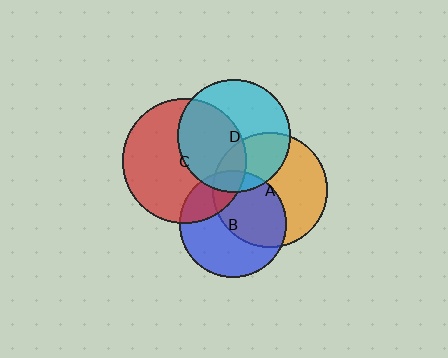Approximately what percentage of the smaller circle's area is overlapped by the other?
Approximately 10%.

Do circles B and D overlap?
Yes.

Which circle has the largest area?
Circle C (red).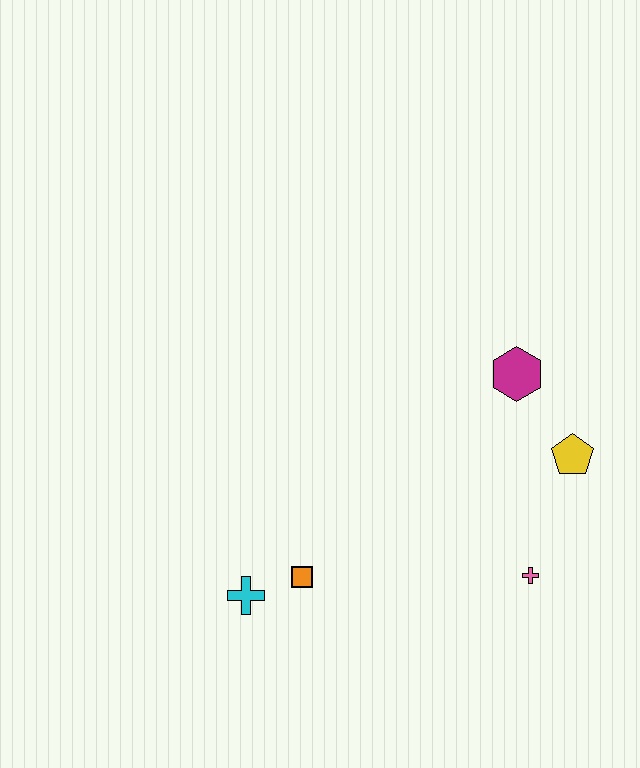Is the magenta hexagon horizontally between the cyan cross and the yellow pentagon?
Yes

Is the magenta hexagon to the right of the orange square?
Yes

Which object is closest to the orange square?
The cyan cross is closest to the orange square.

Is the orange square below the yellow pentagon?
Yes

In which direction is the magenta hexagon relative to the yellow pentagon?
The magenta hexagon is above the yellow pentagon.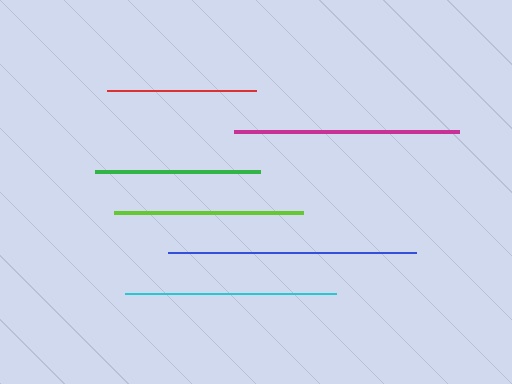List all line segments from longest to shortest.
From longest to shortest: blue, magenta, cyan, lime, green, red.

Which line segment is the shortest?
The red line is the shortest at approximately 149 pixels.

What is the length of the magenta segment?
The magenta segment is approximately 225 pixels long.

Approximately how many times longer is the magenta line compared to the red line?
The magenta line is approximately 1.5 times the length of the red line.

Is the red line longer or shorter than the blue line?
The blue line is longer than the red line.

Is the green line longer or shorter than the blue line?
The blue line is longer than the green line.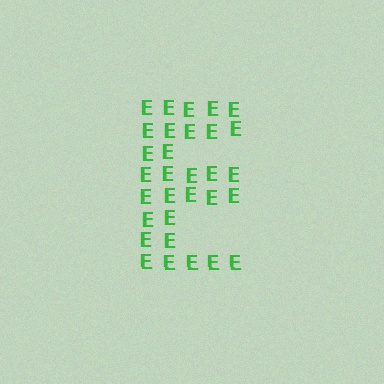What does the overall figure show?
The overall figure shows the letter E.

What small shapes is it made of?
It is made of small letter E's.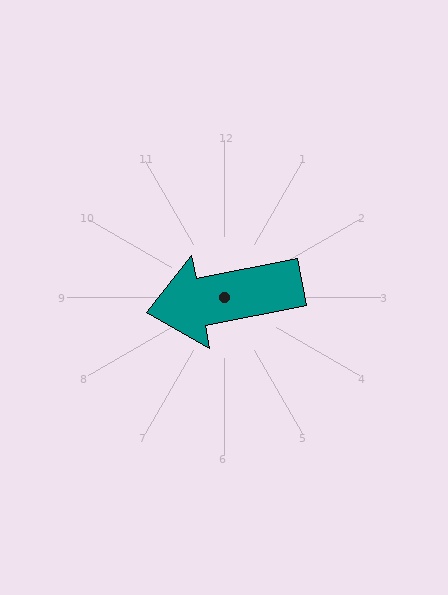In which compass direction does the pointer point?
West.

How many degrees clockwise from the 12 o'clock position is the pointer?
Approximately 259 degrees.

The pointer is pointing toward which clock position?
Roughly 9 o'clock.